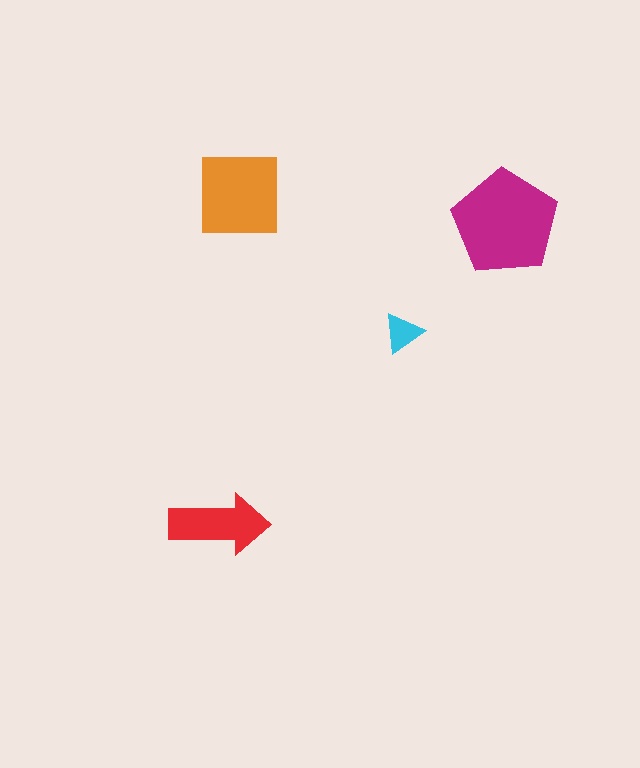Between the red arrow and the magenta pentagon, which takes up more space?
The magenta pentagon.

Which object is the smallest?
The cyan triangle.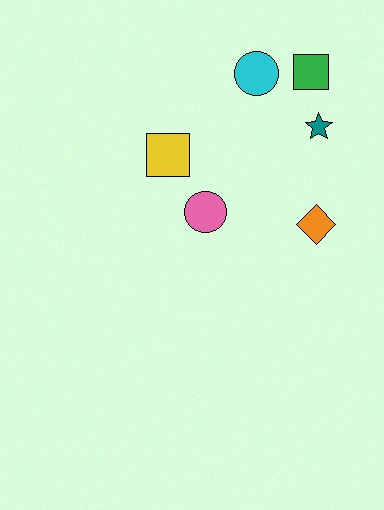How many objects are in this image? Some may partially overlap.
There are 6 objects.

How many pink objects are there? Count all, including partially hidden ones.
There is 1 pink object.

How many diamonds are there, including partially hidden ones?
There is 1 diamond.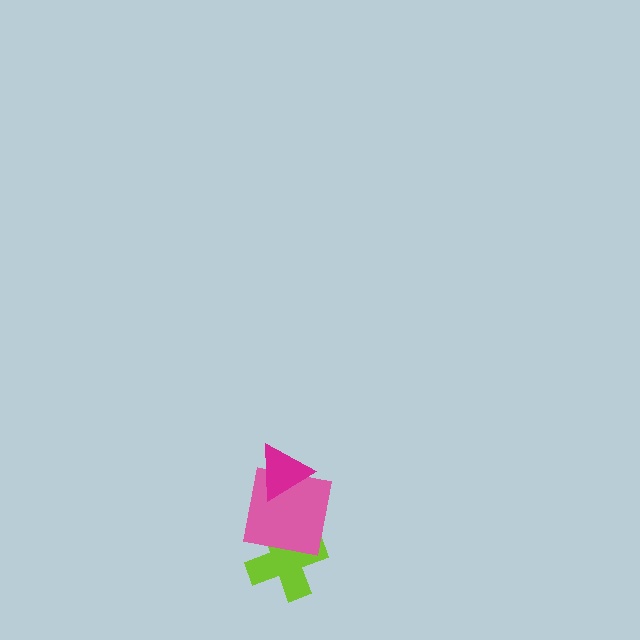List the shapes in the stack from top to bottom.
From top to bottom: the magenta triangle, the pink square, the lime cross.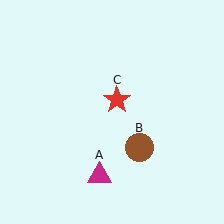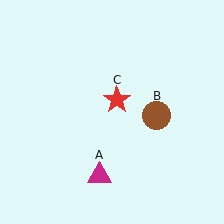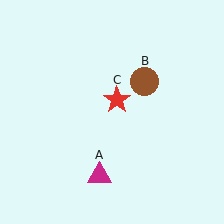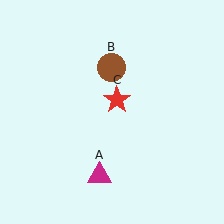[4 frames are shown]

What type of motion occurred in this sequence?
The brown circle (object B) rotated counterclockwise around the center of the scene.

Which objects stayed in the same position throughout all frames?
Magenta triangle (object A) and red star (object C) remained stationary.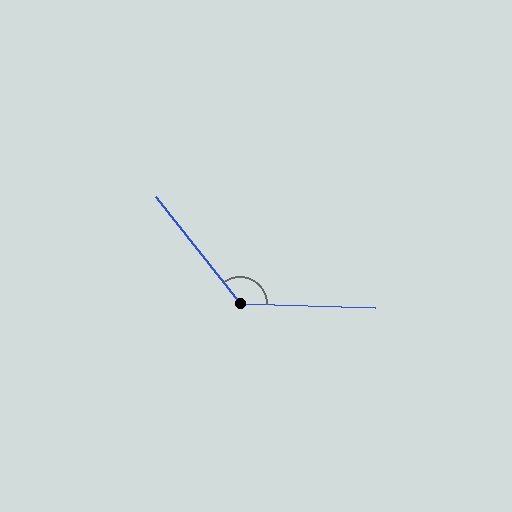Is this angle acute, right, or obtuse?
It is obtuse.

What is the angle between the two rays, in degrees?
Approximately 130 degrees.